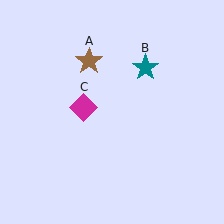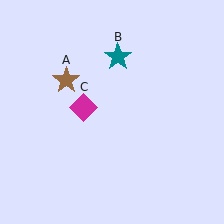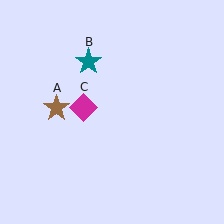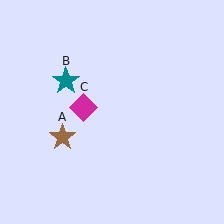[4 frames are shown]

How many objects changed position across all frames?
2 objects changed position: brown star (object A), teal star (object B).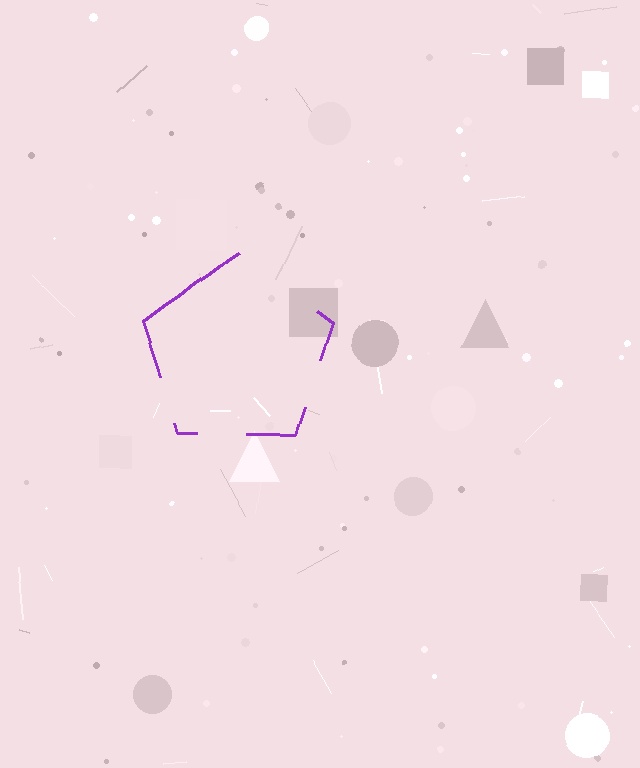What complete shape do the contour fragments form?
The contour fragments form a pentagon.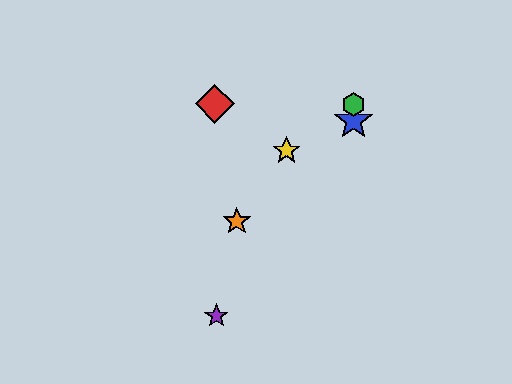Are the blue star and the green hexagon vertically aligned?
Yes, both are at x≈354.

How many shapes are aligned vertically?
2 shapes (the blue star, the green hexagon) are aligned vertically.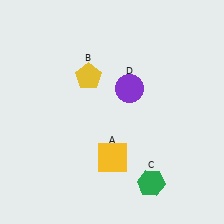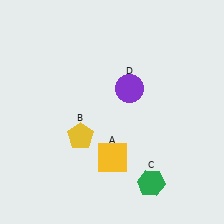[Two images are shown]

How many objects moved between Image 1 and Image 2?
1 object moved between the two images.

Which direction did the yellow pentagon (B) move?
The yellow pentagon (B) moved down.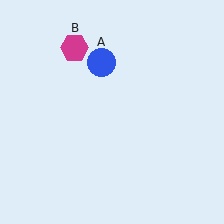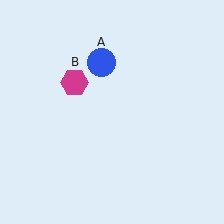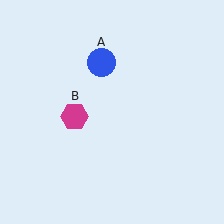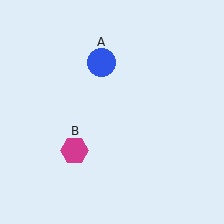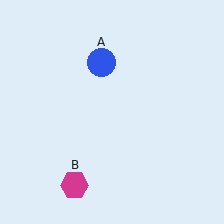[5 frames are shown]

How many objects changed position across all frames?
1 object changed position: magenta hexagon (object B).